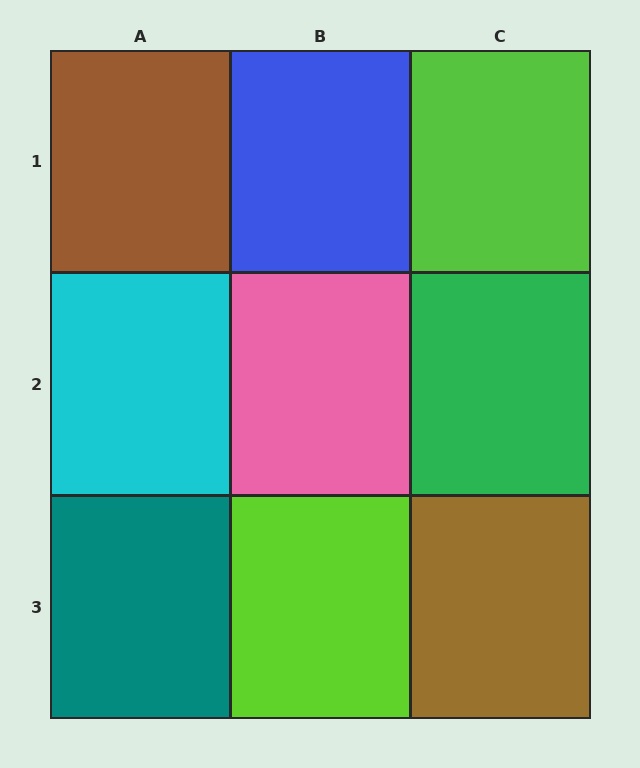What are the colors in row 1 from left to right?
Brown, blue, lime.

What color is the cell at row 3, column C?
Brown.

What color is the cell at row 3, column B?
Lime.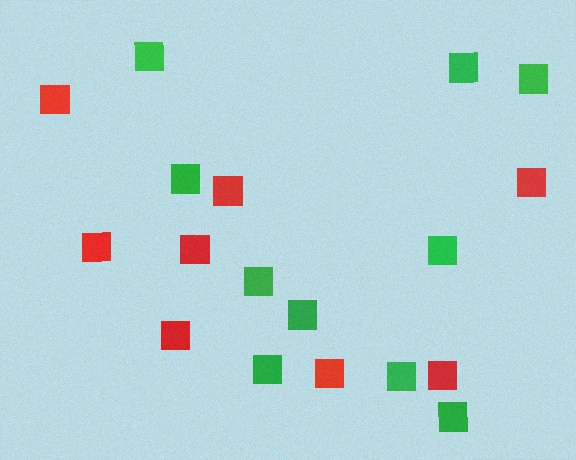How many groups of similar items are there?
There are 2 groups: one group of red squares (8) and one group of green squares (10).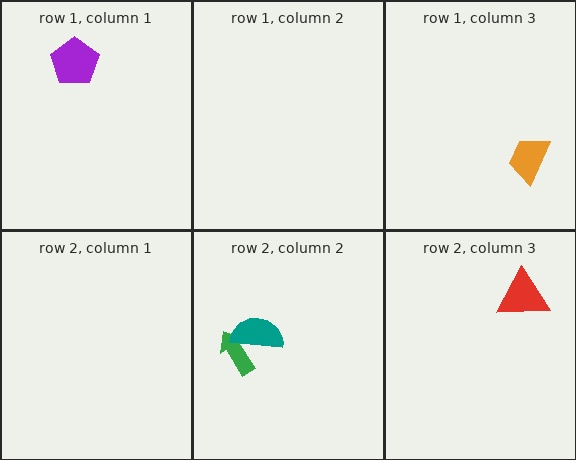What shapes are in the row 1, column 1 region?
The purple pentagon.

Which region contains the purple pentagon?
The row 1, column 1 region.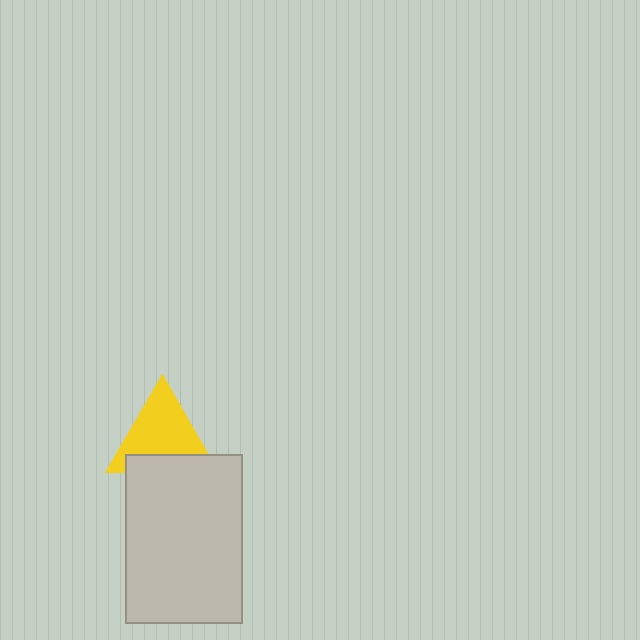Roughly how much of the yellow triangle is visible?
Most of it is visible (roughly 69%).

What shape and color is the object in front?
The object in front is a light gray rectangle.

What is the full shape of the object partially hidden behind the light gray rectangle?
The partially hidden object is a yellow triangle.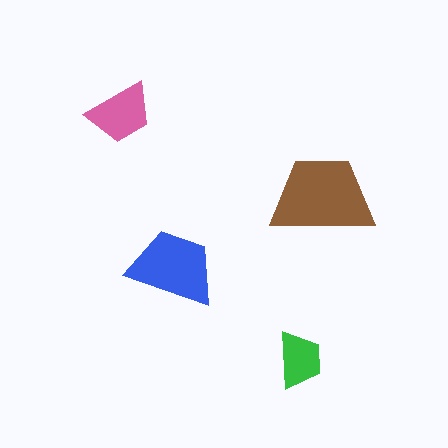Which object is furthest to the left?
The pink trapezoid is leftmost.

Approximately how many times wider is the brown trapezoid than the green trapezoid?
About 2 times wider.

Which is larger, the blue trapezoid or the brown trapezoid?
The brown one.